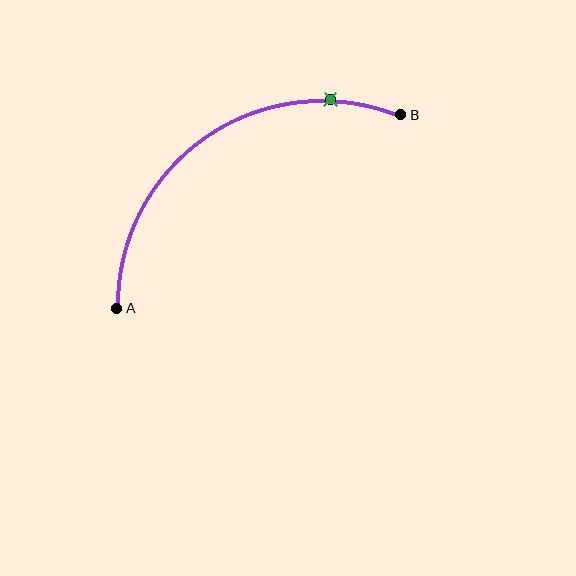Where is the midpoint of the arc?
The arc midpoint is the point on the curve farthest from the straight line joining A and B. It sits above and to the left of that line.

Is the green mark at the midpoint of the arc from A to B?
No. The green mark lies on the arc but is closer to endpoint B. The arc midpoint would be at the point on the curve equidistant along the arc from both A and B.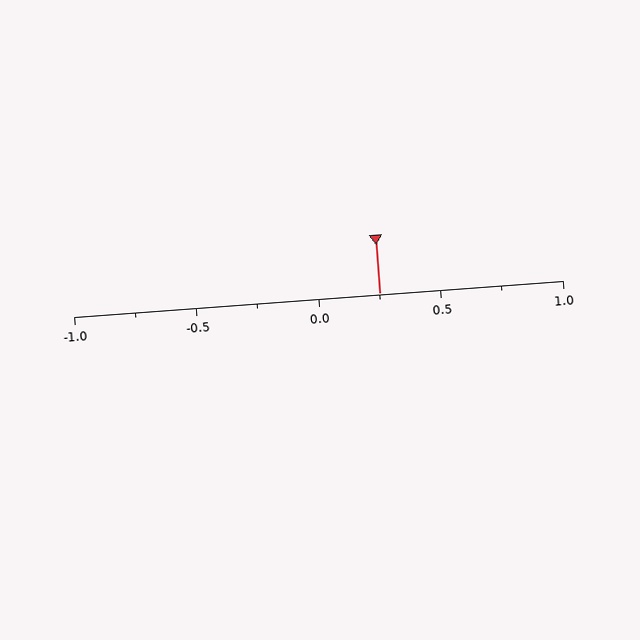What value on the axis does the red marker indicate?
The marker indicates approximately 0.25.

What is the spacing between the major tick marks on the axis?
The major ticks are spaced 0.5 apart.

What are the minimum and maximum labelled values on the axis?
The axis runs from -1.0 to 1.0.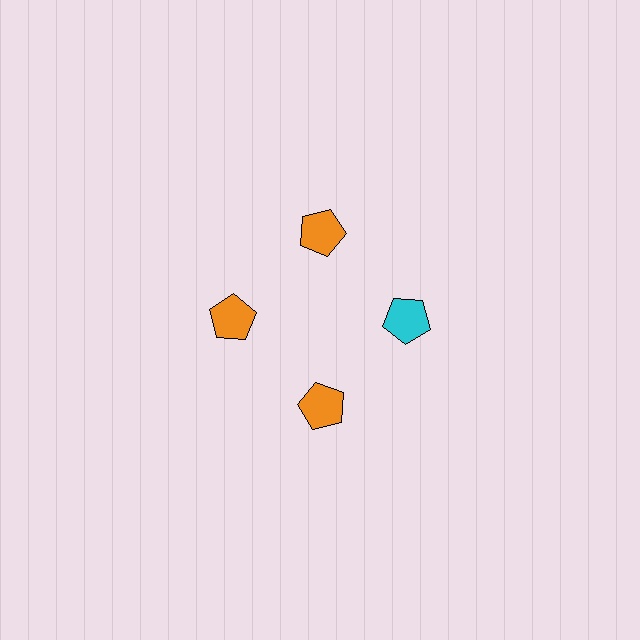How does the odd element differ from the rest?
It has a different color: cyan instead of orange.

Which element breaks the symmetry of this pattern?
The cyan pentagon at roughly the 3 o'clock position breaks the symmetry. All other shapes are orange pentagons.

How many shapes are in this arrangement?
There are 4 shapes arranged in a ring pattern.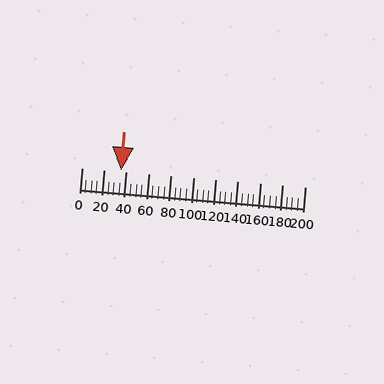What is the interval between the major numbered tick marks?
The major tick marks are spaced 20 units apart.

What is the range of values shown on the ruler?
The ruler shows values from 0 to 200.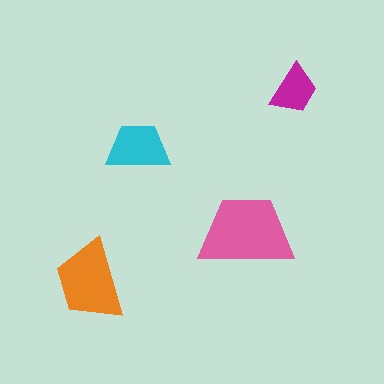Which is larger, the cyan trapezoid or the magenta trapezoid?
The cyan one.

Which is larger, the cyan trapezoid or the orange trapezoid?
The orange one.